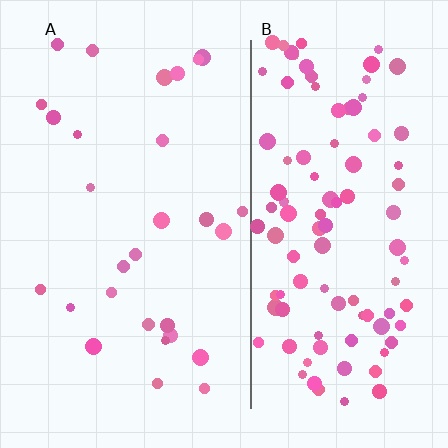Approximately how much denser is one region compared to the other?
Approximately 3.7× — region B over region A.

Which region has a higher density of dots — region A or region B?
B (the right).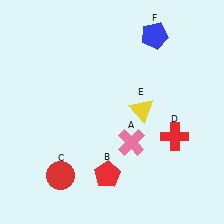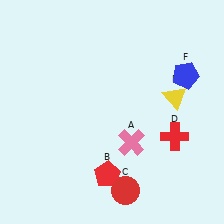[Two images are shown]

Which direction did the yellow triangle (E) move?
The yellow triangle (E) moved right.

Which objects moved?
The objects that moved are: the red circle (C), the yellow triangle (E), the blue pentagon (F).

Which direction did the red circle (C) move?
The red circle (C) moved right.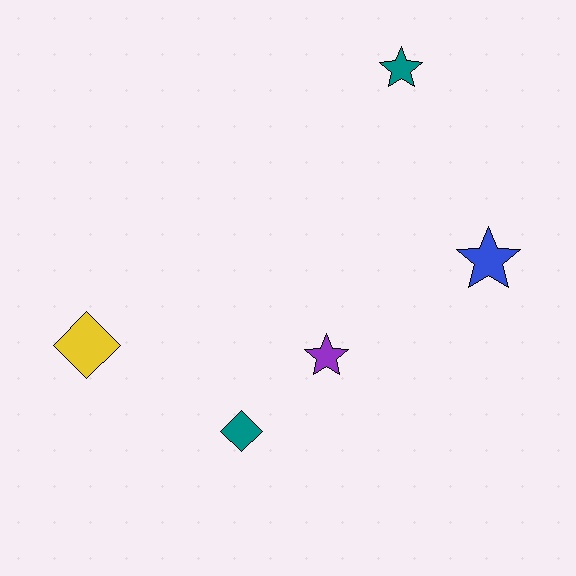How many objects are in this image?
There are 5 objects.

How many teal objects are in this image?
There are 2 teal objects.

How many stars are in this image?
There are 3 stars.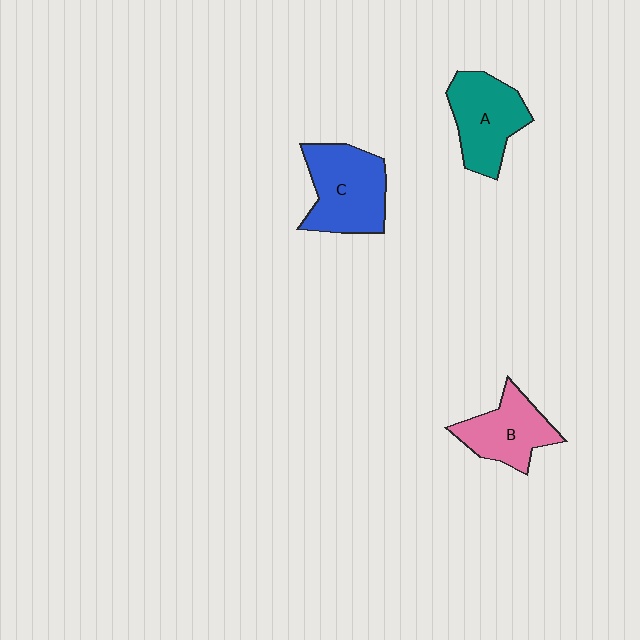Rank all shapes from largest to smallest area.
From largest to smallest: C (blue), A (teal), B (pink).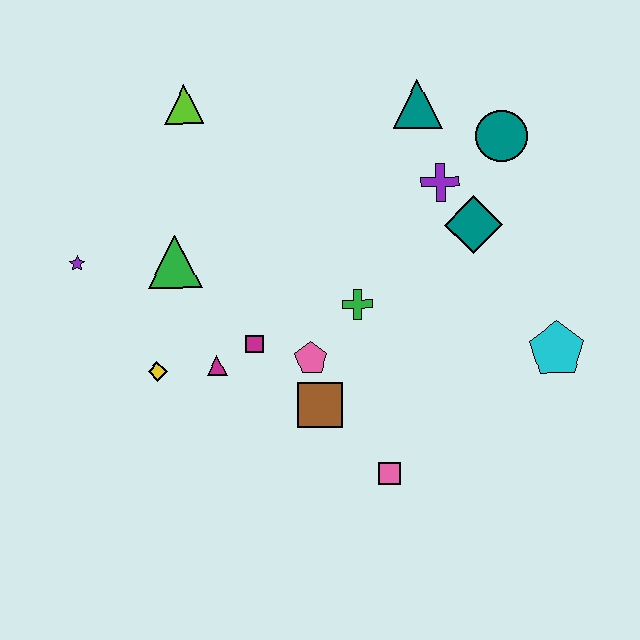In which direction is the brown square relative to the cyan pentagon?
The brown square is to the left of the cyan pentagon.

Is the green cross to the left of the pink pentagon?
No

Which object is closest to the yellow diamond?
The magenta triangle is closest to the yellow diamond.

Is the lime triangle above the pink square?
Yes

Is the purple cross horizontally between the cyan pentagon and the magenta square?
Yes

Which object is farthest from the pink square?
The lime triangle is farthest from the pink square.